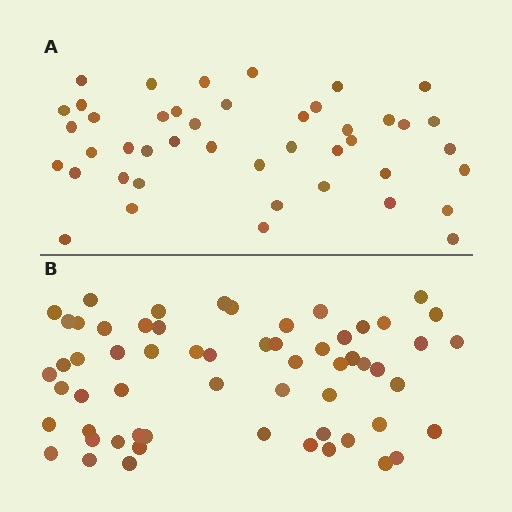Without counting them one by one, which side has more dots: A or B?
Region B (the bottom region) has more dots.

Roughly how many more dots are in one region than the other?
Region B has approximately 15 more dots than region A.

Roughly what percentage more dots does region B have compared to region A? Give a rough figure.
About 35% more.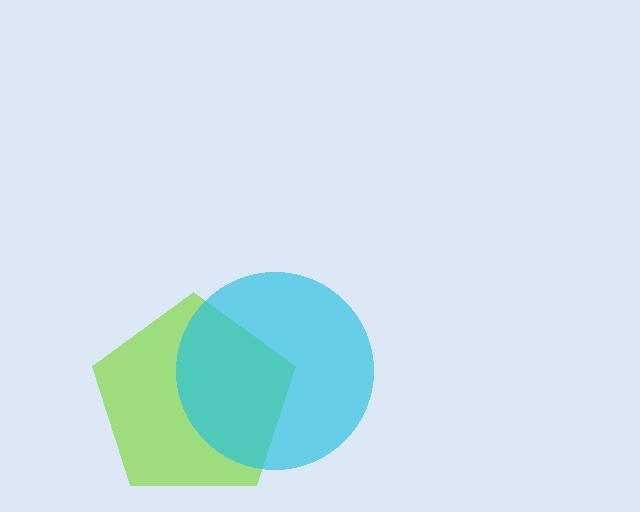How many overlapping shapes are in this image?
There are 2 overlapping shapes in the image.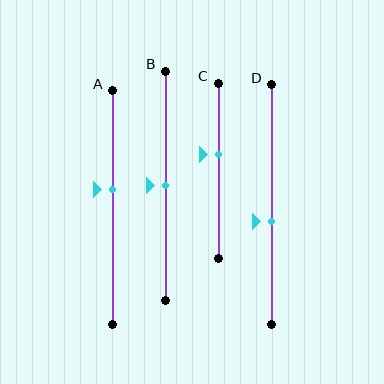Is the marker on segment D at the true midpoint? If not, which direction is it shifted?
No, the marker on segment D is shifted downward by about 7% of the segment length.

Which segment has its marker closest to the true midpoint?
Segment B has its marker closest to the true midpoint.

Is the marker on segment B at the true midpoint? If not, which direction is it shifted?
Yes, the marker on segment B is at the true midpoint.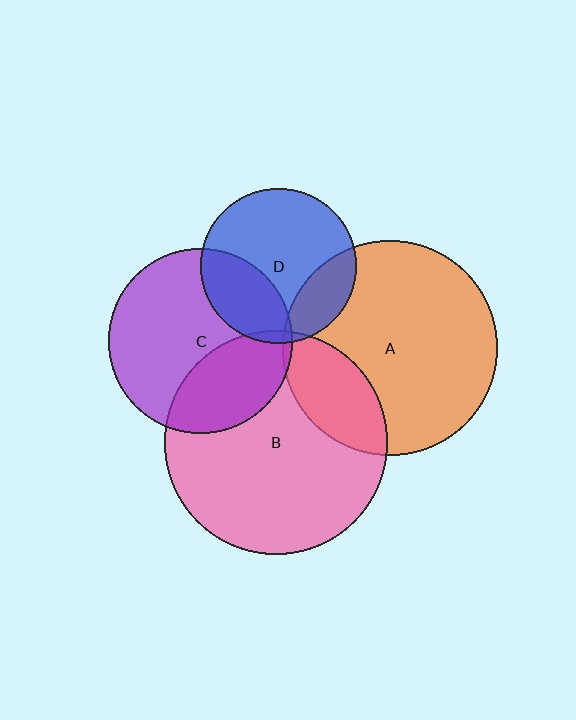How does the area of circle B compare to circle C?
Approximately 1.5 times.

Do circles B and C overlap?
Yes.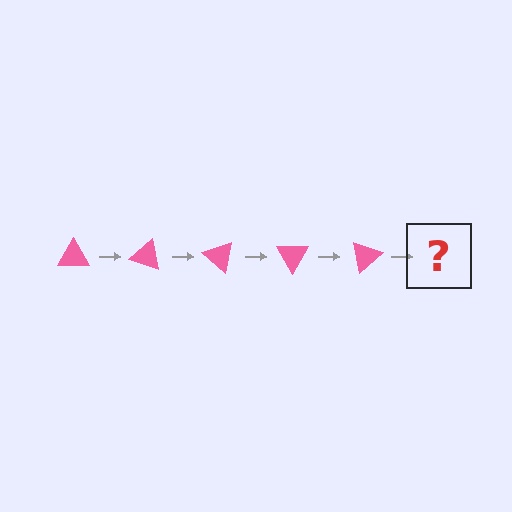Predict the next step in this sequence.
The next step is a pink triangle rotated 100 degrees.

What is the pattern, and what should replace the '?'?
The pattern is that the triangle rotates 20 degrees each step. The '?' should be a pink triangle rotated 100 degrees.